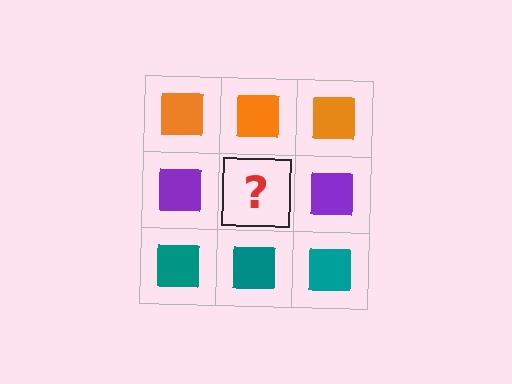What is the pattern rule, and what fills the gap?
The rule is that each row has a consistent color. The gap should be filled with a purple square.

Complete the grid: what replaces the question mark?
The question mark should be replaced with a purple square.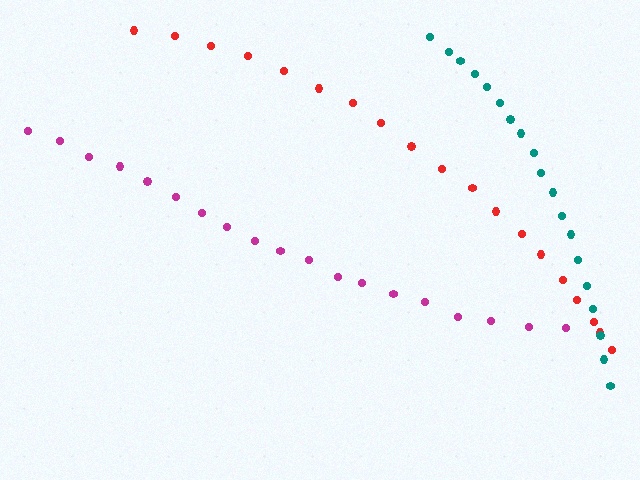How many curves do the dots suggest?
There are 3 distinct paths.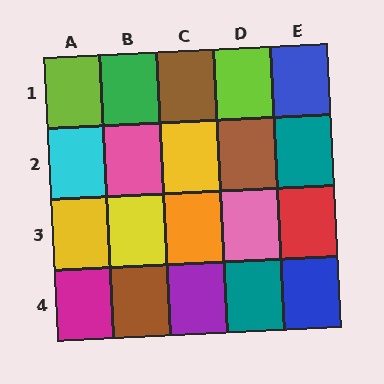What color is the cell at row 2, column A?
Cyan.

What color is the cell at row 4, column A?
Magenta.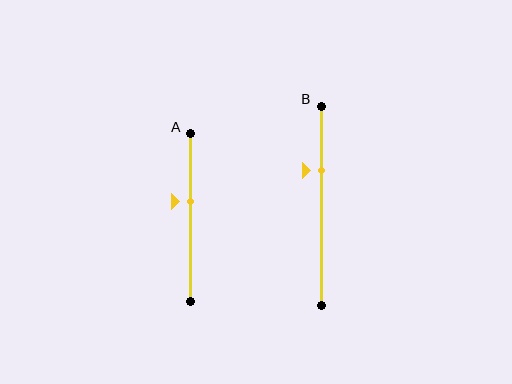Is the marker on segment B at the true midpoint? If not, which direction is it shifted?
No, the marker on segment B is shifted upward by about 18% of the segment length.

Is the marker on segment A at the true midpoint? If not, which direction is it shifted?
No, the marker on segment A is shifted upward by about 10% of the segment length.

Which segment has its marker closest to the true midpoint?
Segment A has its marker closest to the true midpoint.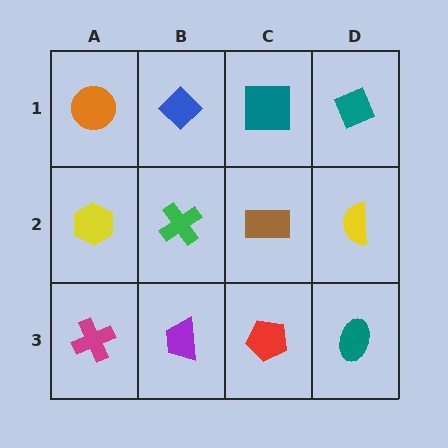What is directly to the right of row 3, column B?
A red pentagon.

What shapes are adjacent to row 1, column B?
A green cross (row 2, column B), an orange circle (row 1, column A), a teal square (row 1, column C).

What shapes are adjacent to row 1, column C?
A brown rectangle (row 2, column C), a blue diamond (row 1, column B), a teal diamond (row 1, column D).